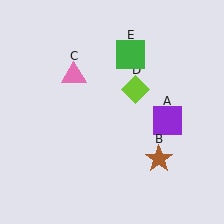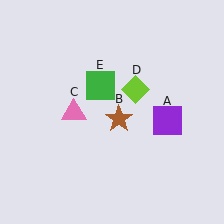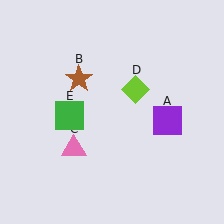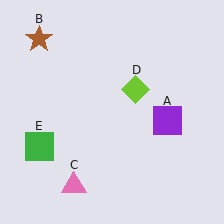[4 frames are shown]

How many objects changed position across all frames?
3 objects changed position: brown star (object B), pink triangle (object C), green square (object E).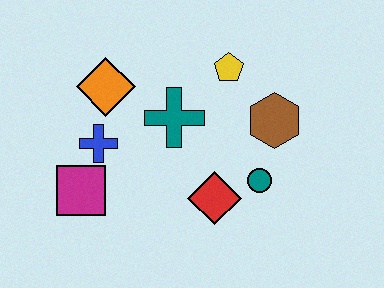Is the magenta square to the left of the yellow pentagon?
Yes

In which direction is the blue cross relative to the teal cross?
The blue cross is to the left of the teal cross.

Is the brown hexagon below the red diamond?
No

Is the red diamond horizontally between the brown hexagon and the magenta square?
Yes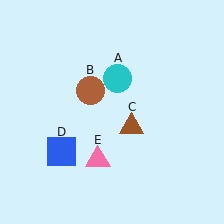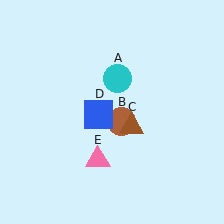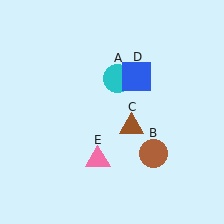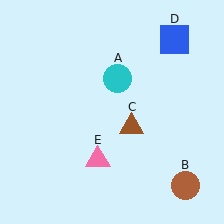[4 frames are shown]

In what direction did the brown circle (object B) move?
The brown circle (object B) moved down and to the right.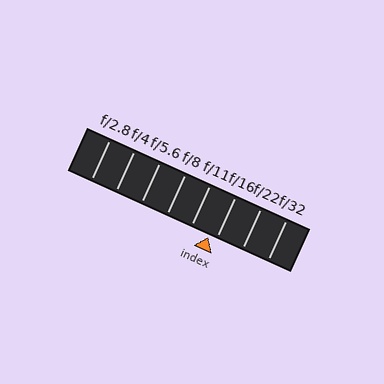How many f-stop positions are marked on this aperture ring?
There are 8 f-stop positions marked.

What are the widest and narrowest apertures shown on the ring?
The widest aperture shown is f/2.8 and the narrowest is f/32.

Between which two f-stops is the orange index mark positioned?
The index mark is between f/11 and f/16.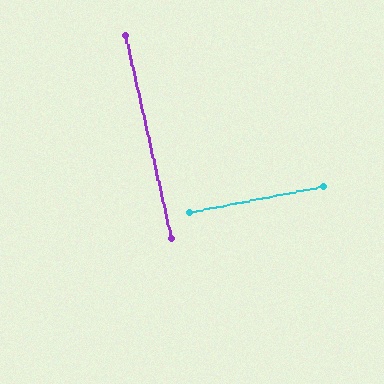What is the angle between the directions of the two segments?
Approximately 88 degrees.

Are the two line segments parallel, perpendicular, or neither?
Perpendicular — they meet at approximately 88°.